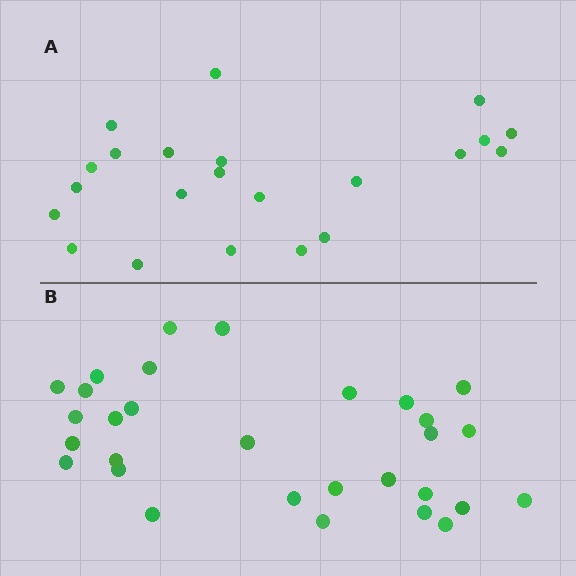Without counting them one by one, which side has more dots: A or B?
Region B (the bottom region) has more dots.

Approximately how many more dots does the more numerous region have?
Region B has roughly 8 or so more dots than region A.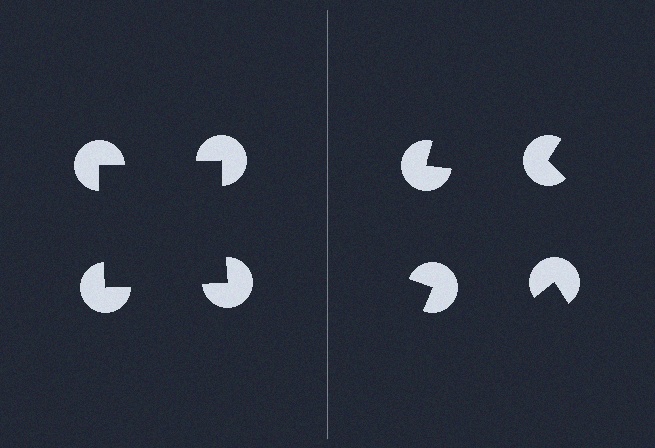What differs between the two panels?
The pac-man discs are positioned identically on both sides; only the wedge orientations differ. On the left they align to a square; on the right they are misaligned.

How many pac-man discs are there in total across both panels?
8 — 4 on each side.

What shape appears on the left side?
An illusory square.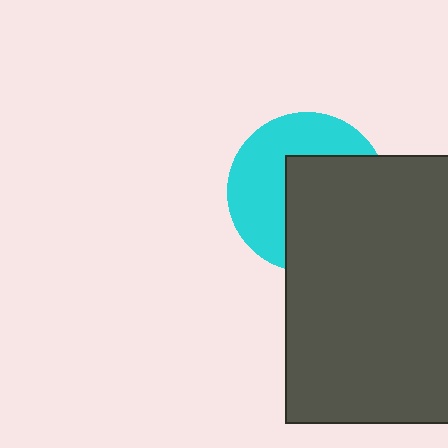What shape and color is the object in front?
The object in front is a dark gray rectangle.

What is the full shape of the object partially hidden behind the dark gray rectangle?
The partially hidden object is a cyan circle.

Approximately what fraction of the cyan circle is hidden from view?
Roughly 51% of the cyan circle is hidden behind the dark gray rectangle.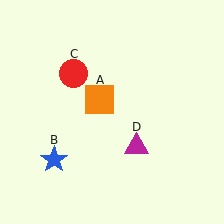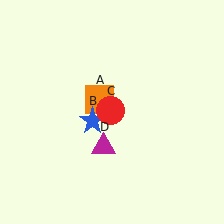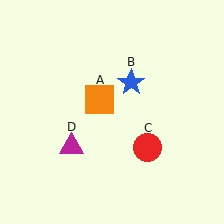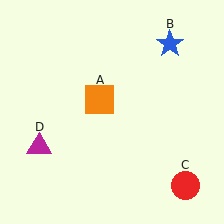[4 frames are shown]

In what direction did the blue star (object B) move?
The blue star (object B) moved up and to the right.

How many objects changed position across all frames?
3 objects changed position: blue star (object B), red circle (object C), magenta triangle (object D).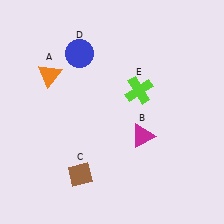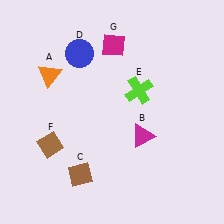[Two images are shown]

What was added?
A brown diamond (F), a magenta diamond (G) were added in Image 2.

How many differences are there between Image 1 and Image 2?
There are 2 differences between the two images.